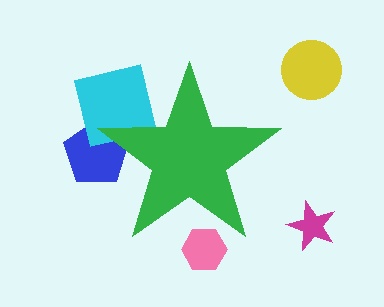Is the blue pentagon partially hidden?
Yes, the blue pentagon is partially hidden behind the green star.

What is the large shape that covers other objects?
A green star.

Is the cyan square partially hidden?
Yes, the cyan square is partially hidden behind the green star.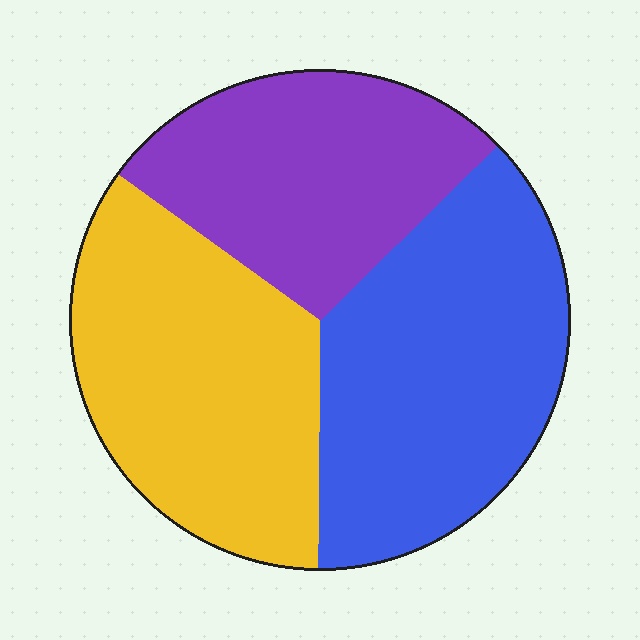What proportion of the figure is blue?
Blue takes up about three eighths (3/8) of the figure.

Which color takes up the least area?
Purple, at roughly 30%.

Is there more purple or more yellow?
Yellow.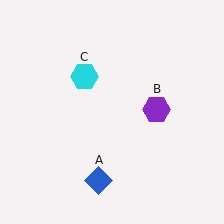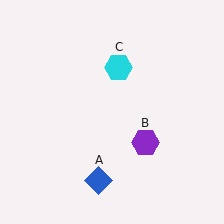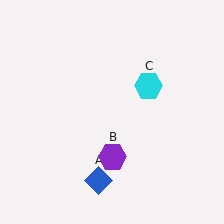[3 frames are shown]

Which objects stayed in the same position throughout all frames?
Blue diamond (object A) remained stationary.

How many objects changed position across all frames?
2 objects changed position: purple hexagon (object B), cyan hexagon (object C).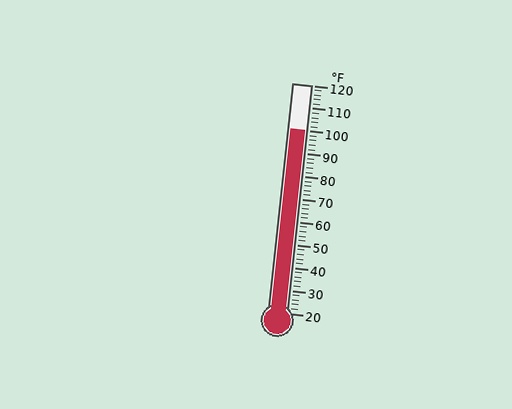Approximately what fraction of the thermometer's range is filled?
The thermometer is filled to approximately 80% of its range.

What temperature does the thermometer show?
The thermometer shows approximately 100°F.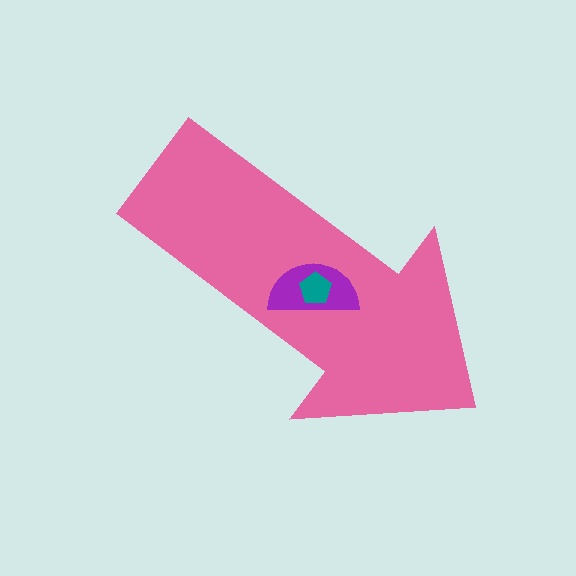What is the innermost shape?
The teal pentagon.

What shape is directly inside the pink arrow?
The purple semicircle.